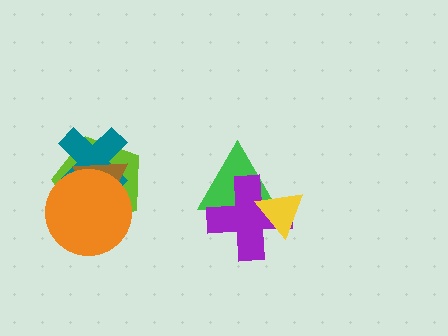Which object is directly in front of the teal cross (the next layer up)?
The brown triangle is directly in front of the teal cross.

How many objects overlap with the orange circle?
3 objects overlap with the orange circle.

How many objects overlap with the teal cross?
3 objects overlap with the teal cross.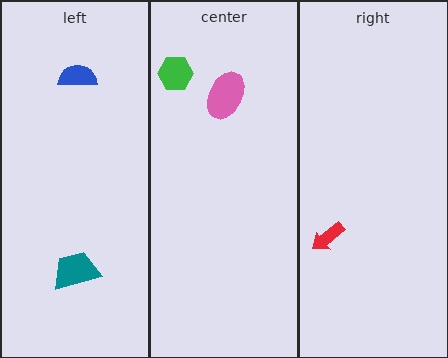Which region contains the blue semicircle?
The left region.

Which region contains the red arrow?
The right region.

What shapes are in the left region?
The blue semicircle, the teal trapezoid.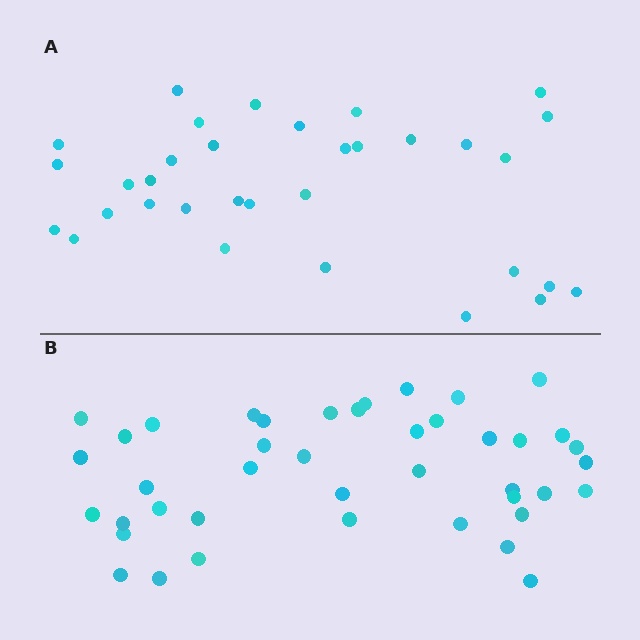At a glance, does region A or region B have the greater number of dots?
Region B (the bottom region) has more dots.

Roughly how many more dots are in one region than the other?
Region B has roughly 8 or so more dots than region A.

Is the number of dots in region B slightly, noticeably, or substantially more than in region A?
Region B has noticeably more, but not dramatically so. The ratio is roughly 1.3 to 1.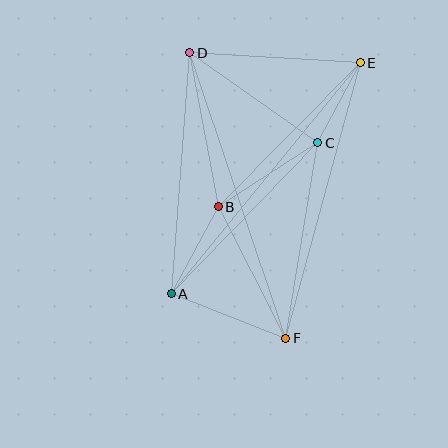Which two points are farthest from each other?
Points D and F are farthest from each other.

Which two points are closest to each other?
Points C and E are closest to each other.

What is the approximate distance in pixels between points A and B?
The distance between A and B is approximately 99 pixels.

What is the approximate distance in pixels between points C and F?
The distance between C and F is approximately 198 pixels.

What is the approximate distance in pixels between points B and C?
The distance between B and C is approximately 118 pixels.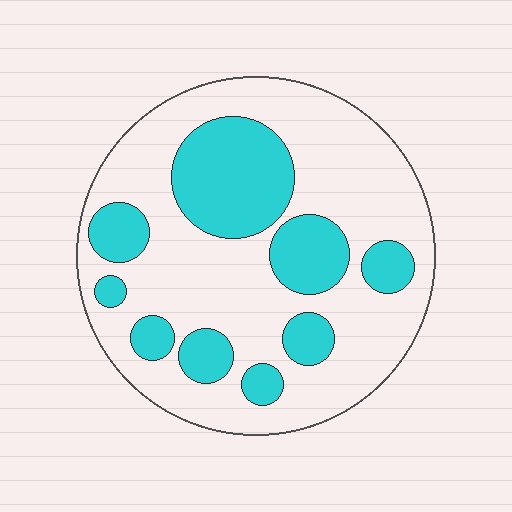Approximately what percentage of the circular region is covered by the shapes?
Approximately 30%.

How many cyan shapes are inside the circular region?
9.